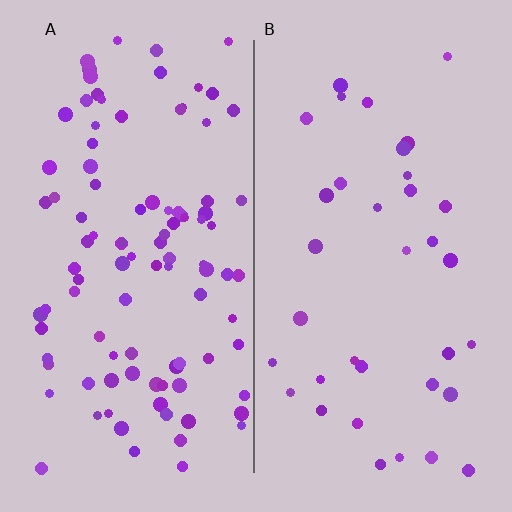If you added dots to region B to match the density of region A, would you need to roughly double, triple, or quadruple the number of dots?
Approximately triple.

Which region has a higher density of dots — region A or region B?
A (the left).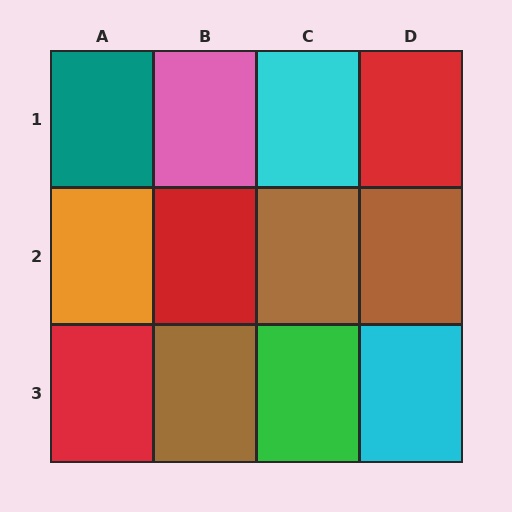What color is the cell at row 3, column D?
Cyan.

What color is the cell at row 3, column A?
Red.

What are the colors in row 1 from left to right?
Teal, pink, cyan, red.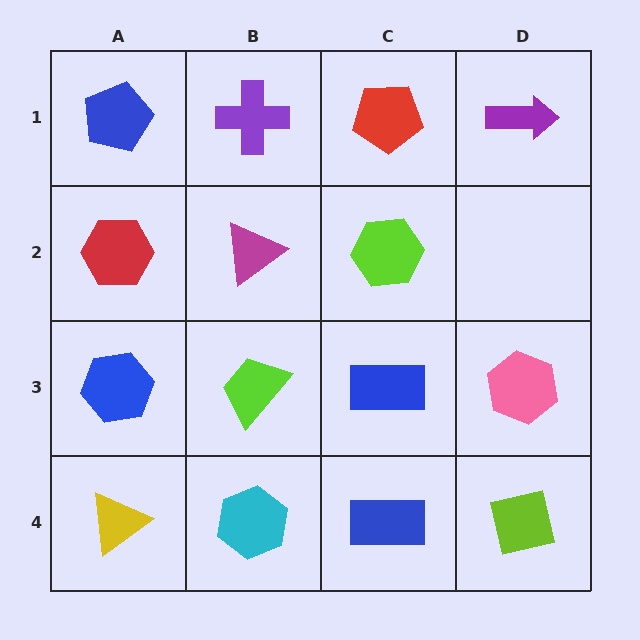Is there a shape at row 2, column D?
No, that cell is empty.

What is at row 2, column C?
A lime hexagon.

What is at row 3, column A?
A blue hexagon.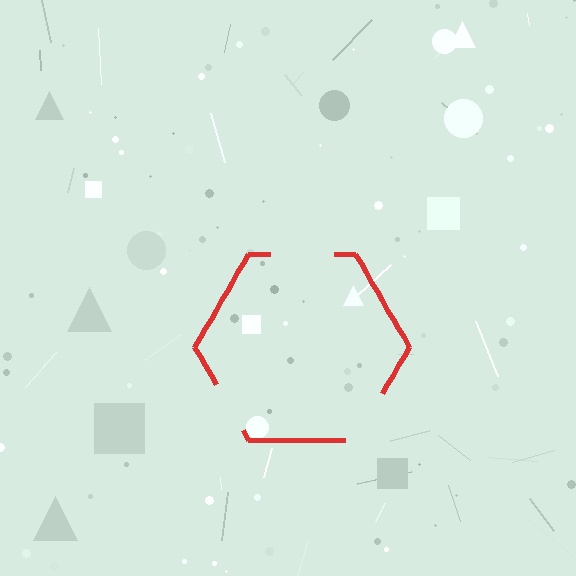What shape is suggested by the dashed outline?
The dashed outline suggests a hexagon.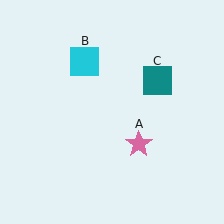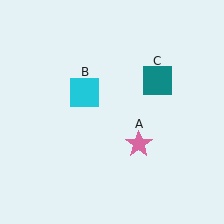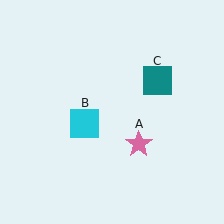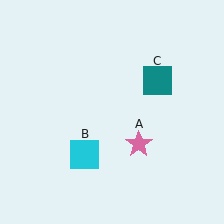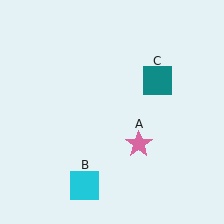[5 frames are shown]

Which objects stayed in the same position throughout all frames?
Pink star (object A) and teal square (object C) remained stationary.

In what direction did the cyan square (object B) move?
The cyan square (object B) moved down.